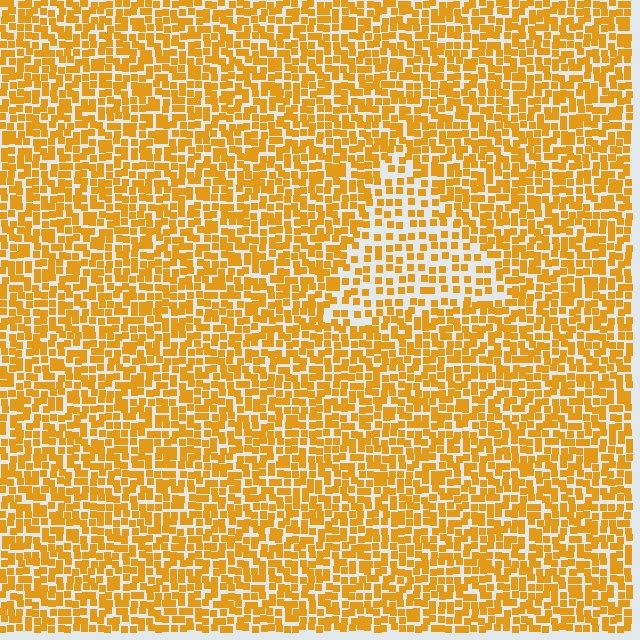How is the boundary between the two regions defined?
The boundary is defined by a change in element density (approximately 1.8x ratio). All elements are the same color, size, and shape.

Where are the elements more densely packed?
The elements are more densely packed outside the triangle boundary.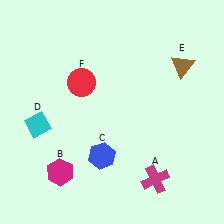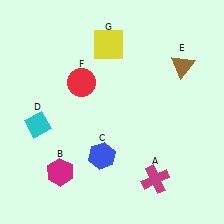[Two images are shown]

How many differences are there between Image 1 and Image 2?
There is 1 difference between the two images.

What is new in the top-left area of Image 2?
A yellow square (G) was added in the top-left area of Image 2.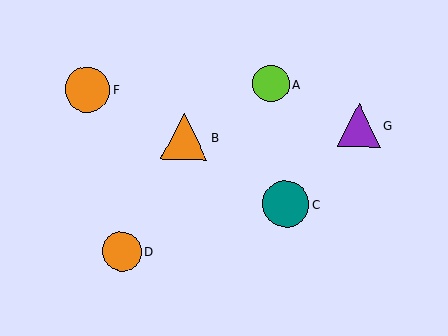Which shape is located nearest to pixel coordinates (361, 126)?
The purple triangle (labeled G) at (359, 125) is nearest to that location.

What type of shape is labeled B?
Shape B is an orange triangle.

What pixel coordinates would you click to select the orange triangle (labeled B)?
Click at (185, 137) to select the orange triangle B.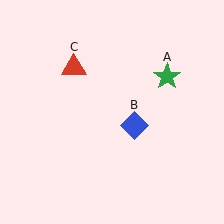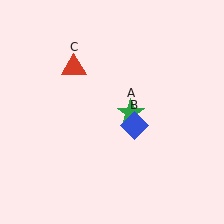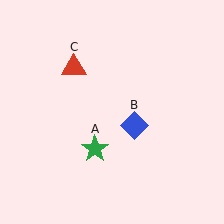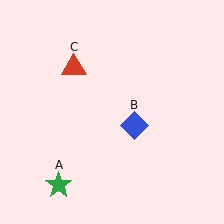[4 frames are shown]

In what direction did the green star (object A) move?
The green star (object A) moved down and to the left.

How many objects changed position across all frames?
1 object changed position: green star (object A).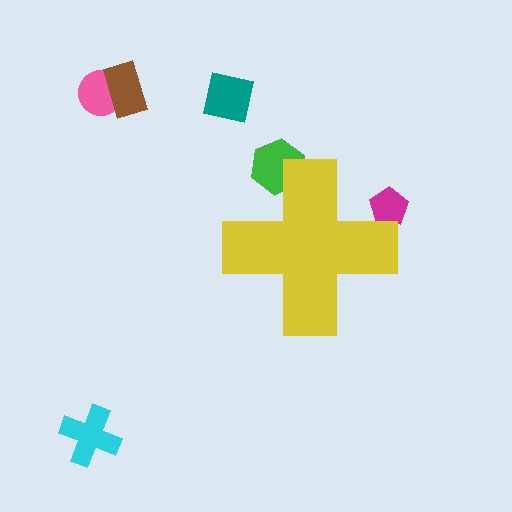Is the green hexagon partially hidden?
Yes, the green hexagon is partially hidden behind the yellow cross.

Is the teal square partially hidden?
No, the teal square is fully visible.